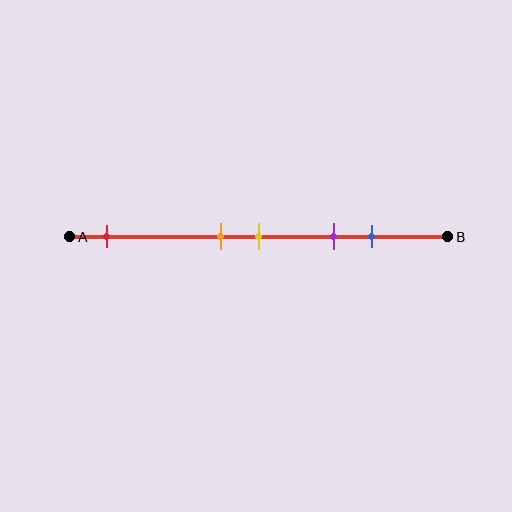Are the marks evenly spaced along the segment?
No, the marks are not evenly spaced.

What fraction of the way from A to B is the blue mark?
The blue mark is approximately 80% (0.8) of the way from A to B.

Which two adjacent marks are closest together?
The orange and yellow marks are the closest adjacent pair.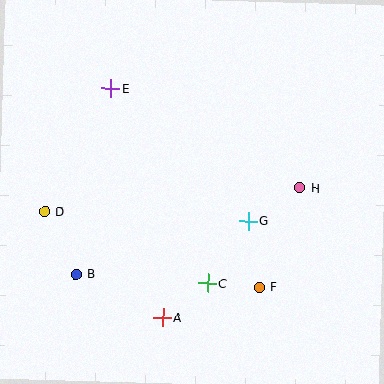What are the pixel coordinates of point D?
Point D is at (45, 212).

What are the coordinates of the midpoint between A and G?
The midpoint between A and G is at (206, 269).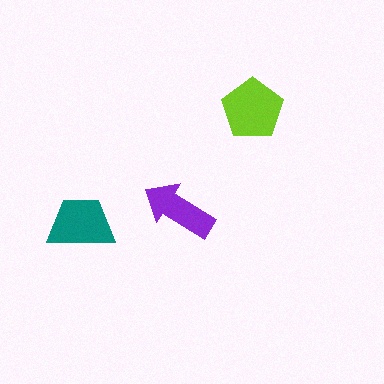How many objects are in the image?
There are 3 objects in the image.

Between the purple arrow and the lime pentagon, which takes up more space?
The lime pentagon.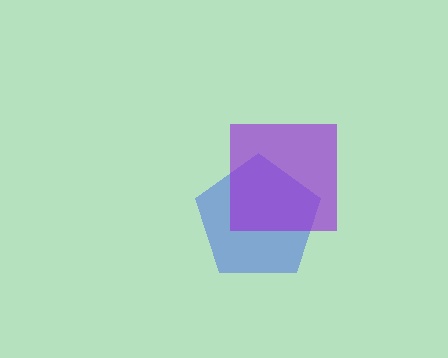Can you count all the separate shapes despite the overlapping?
Yes, there are 2 separate shapes.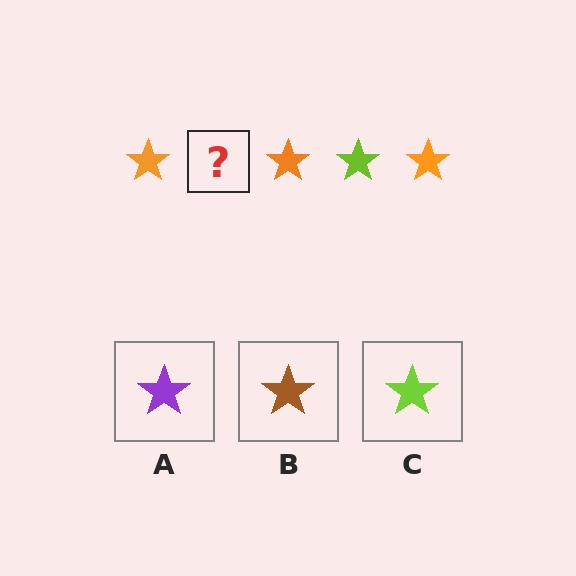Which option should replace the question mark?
Option C.